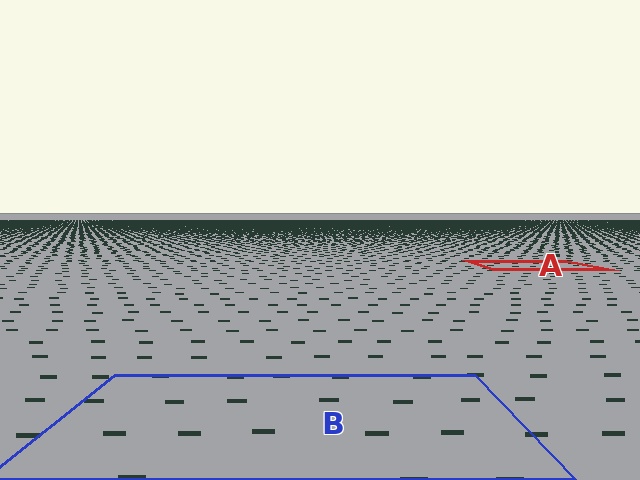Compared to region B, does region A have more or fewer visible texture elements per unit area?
Region A has more texture elements per unit area — they are packed more densely because it is farther away.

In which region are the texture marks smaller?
The texture marks are smaller in region A, because it is farther away.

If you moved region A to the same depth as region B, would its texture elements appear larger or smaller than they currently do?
They would appear larger. At a closer depth, the same texture elements are projected at a bigger on-screen size.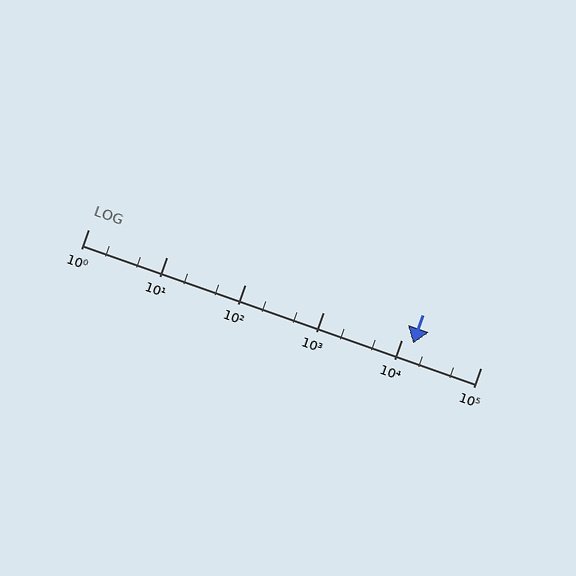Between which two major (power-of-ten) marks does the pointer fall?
The pointer is between 10000 and 100000.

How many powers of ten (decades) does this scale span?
The scale spans 5 decades, from 1 to 100000.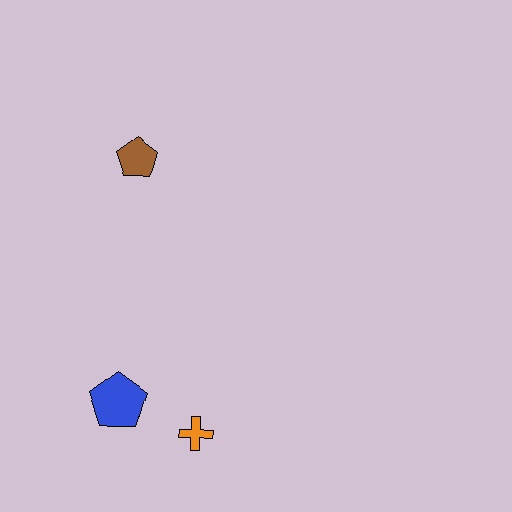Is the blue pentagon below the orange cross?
No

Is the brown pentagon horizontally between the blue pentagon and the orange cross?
Yes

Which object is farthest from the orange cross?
The brown pentagon is farthest from the orange cross.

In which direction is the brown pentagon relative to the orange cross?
The brown pentagon is above the orange cross.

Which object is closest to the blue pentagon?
The orange cross is closest to the blue pentagon.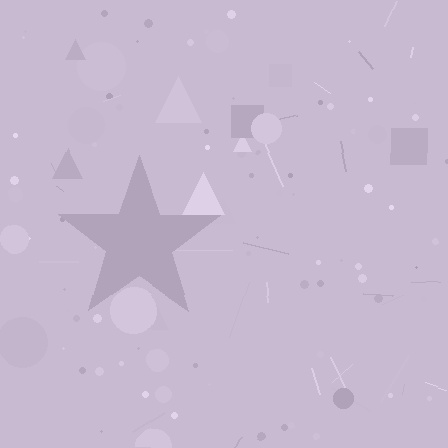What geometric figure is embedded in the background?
A star is embedded in the background.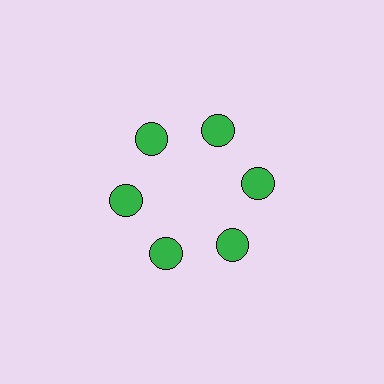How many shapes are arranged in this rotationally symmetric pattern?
There are 6 shapes, arranged in 6 groups of 1.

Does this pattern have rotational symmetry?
Yes, this pattern has 6-fold rotational symmetry. It looks the same after rotating 60 degrees around the center.